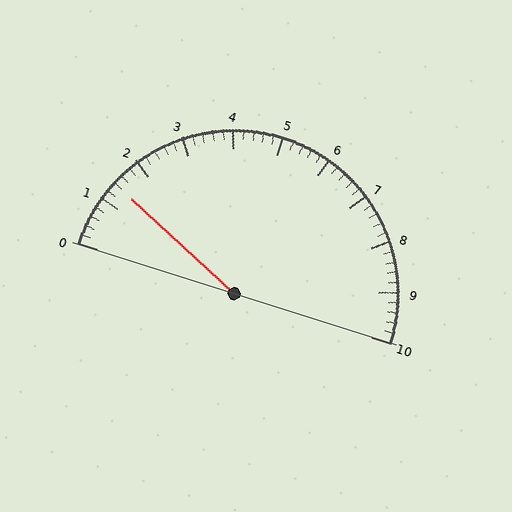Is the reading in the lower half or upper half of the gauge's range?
The reading is in the lower half of the range (0 to 10).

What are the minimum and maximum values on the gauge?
The gauge ranges from 0 to 10.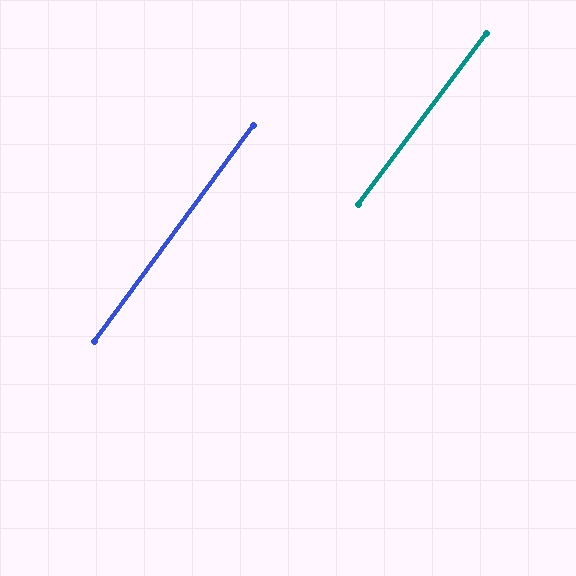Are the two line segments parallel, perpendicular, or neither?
Parallel — their directions differ by only 0.6°.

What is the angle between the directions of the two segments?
Approximately 1 degree.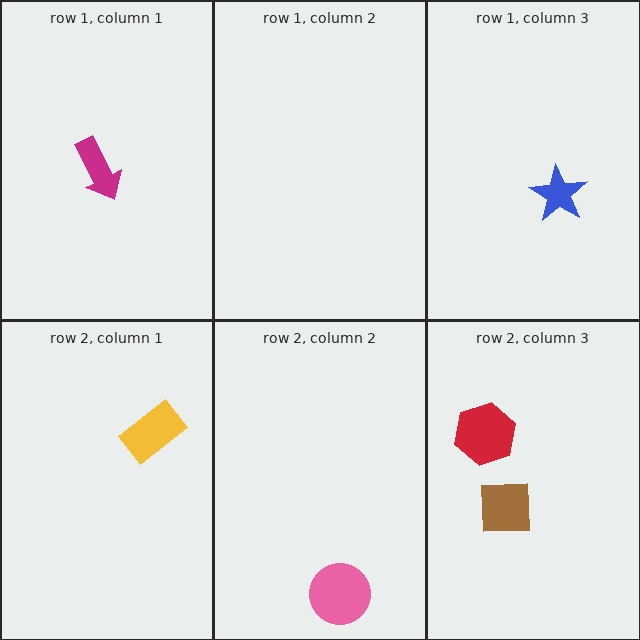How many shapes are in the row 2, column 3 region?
2.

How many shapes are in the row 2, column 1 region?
1.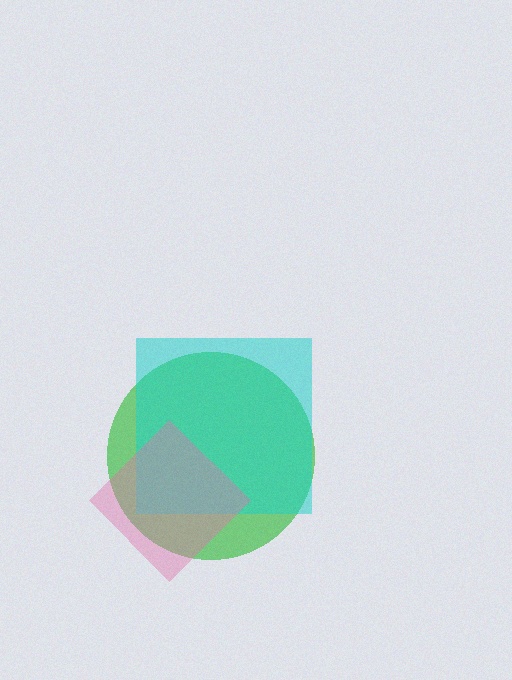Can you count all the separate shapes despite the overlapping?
Yes, there are 3 separate shapes.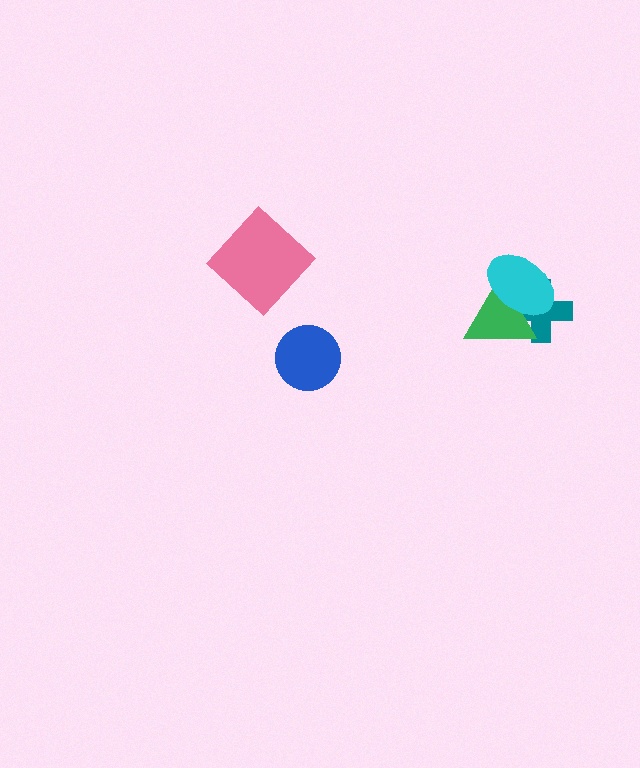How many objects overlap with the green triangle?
2 objects overlap with the green triangle.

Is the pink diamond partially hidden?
No, no other shape covers it.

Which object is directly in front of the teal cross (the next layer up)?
The green triangle is directly in front of the teal cross.